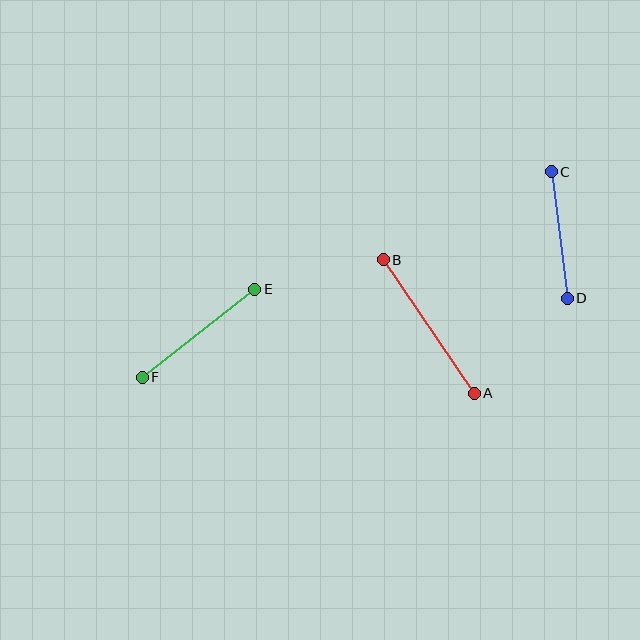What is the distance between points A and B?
The distance is approximately 161 pixels.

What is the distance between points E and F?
The distance is approximately 143 pixels.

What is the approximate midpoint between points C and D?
The midpoint is at approximately (559, 235) pixels.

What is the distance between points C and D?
The distance is approximately 127 pixels.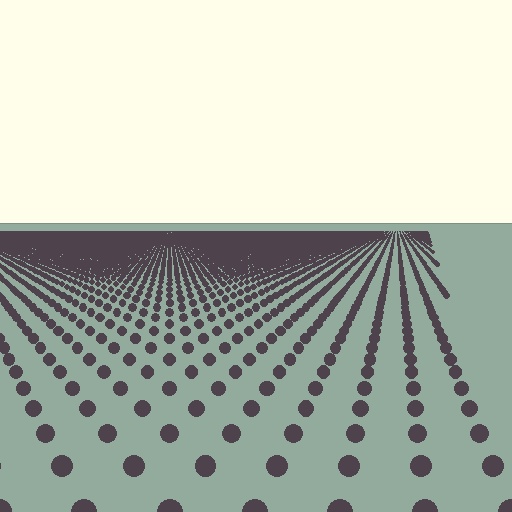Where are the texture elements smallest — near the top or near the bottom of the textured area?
Near the top.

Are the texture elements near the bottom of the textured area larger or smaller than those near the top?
Larger. Near the bottom, elements are closer to the viewer and appear at a bigger on-screen size.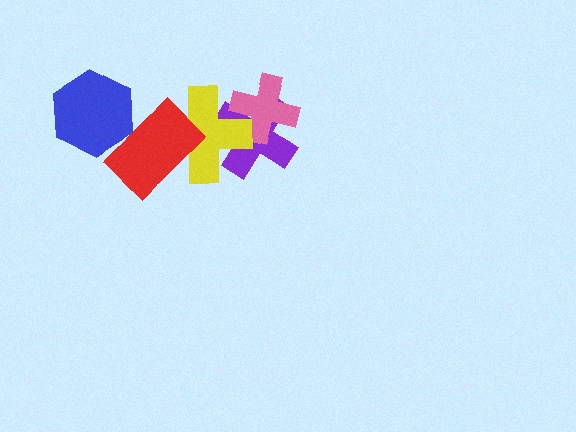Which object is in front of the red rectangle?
The blue hexagon is in front of the red rectangle.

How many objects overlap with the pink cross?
2 objects overlap with the pink cross.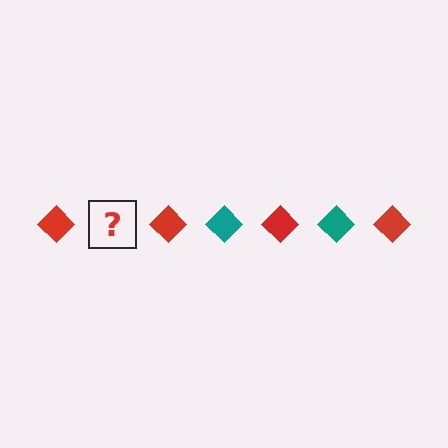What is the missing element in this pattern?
The missing element is a teal diamond.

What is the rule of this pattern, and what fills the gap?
The rule is that the pattern cycles through red, teal diamonds. The gap should be filled with a teal diamond.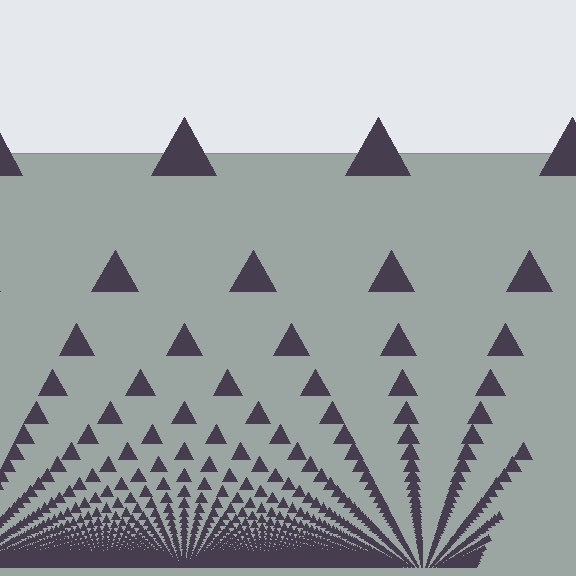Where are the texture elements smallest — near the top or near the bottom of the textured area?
Near the bottom.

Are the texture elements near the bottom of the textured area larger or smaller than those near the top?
Smaller. The gradient is inverted — elements near the bottom are smaller and denser.